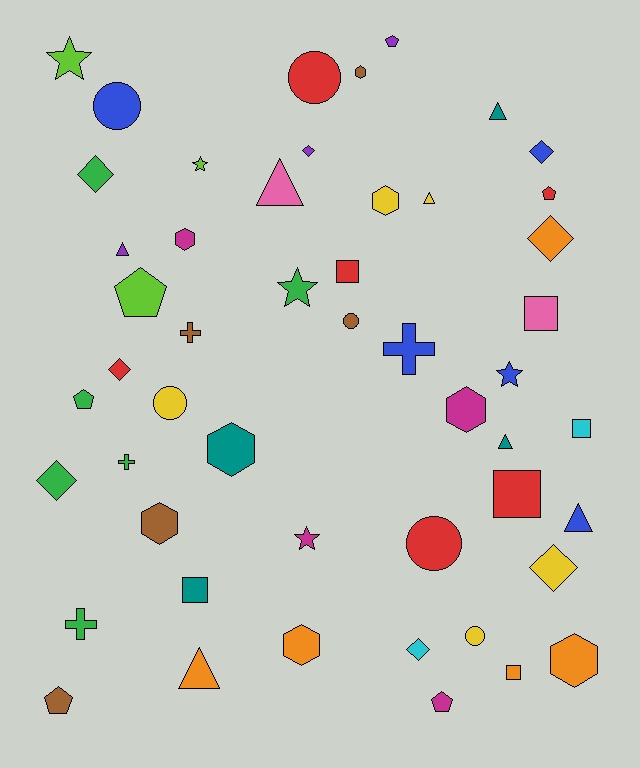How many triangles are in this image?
There are 7 triangles.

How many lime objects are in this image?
There are 3 lime objects.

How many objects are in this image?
There are 50 objects.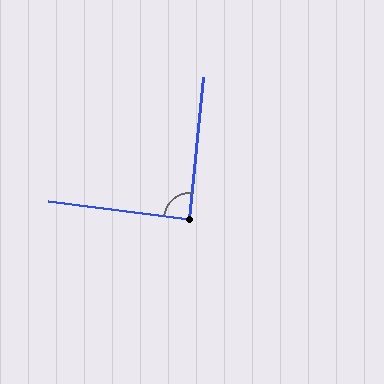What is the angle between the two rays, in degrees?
Approximately 88 degrees.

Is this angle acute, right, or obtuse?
It is approximately a right angle.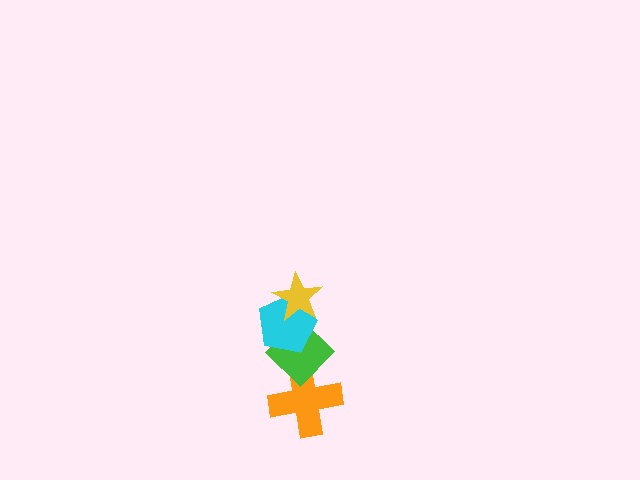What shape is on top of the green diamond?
The cyan pentagon is on top of the green diamond.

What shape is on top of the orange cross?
The green diamond is on top of the orange cross.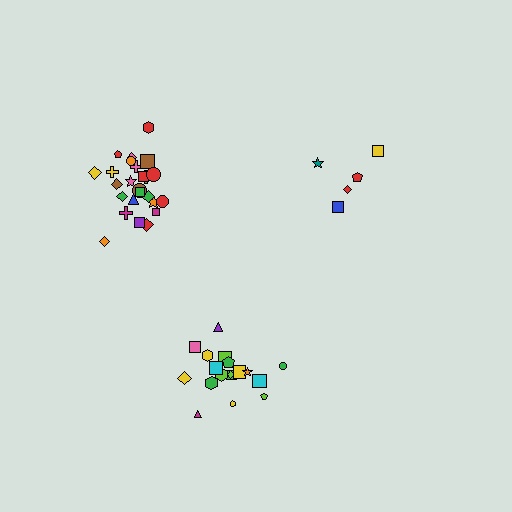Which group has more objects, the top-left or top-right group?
The top-left group.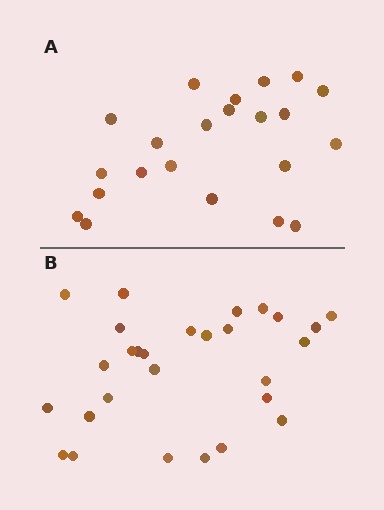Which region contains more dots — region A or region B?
Region B (the bottom region) has more dots.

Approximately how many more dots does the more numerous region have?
Region B has about 6 more dots than region A.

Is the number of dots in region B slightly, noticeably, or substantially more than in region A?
Region B has noticeably more, but not dramatically so. The ratio is roughly 1.3 to 1.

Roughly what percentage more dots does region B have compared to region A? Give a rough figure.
About 25% more.